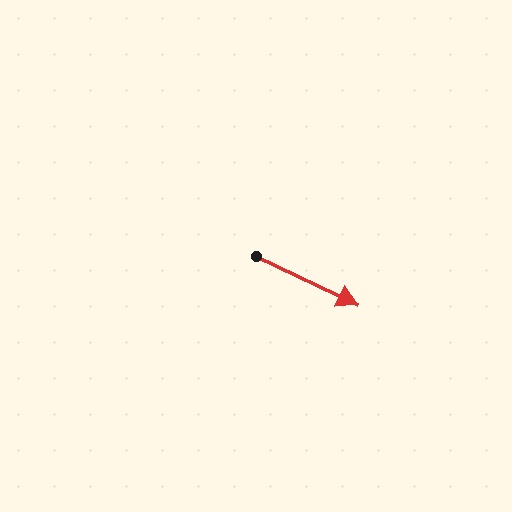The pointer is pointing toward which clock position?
Roughly 4 o'clock.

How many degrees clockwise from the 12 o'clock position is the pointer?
Approximately 116 degrees.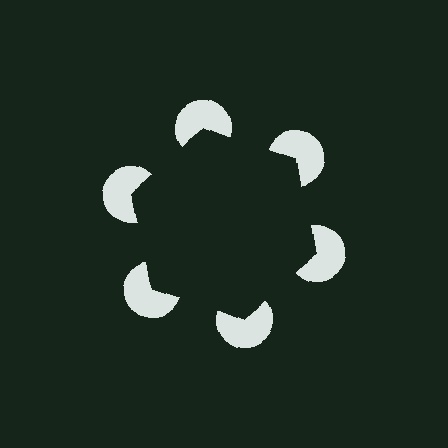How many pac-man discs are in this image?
There are 6 — one at each vertex of the illusory hexagon.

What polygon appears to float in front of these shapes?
An illusory hexagon — its edges are inferred from the aligned wedge cuts in the pac-man discs, not physically drawn.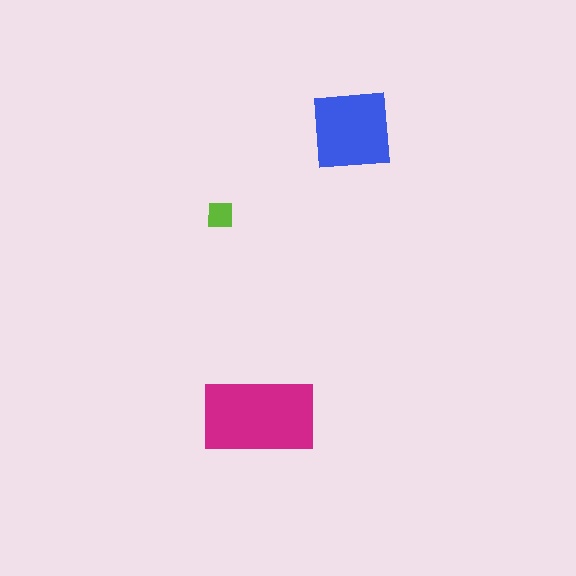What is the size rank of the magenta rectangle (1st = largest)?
1st.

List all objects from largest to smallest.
The magenta rectangle, the blue square, the lime square.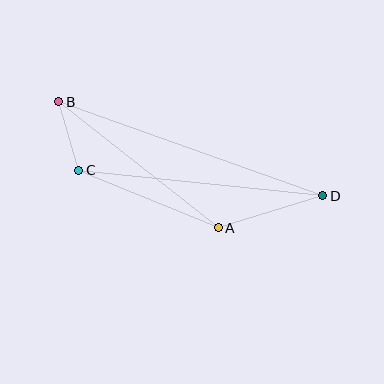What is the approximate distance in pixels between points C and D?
The distance between C and D is approximately 245 pixels.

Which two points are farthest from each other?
Points B and D are farthest from each other.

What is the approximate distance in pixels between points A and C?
The distance between A and C is approximately 151 pixels.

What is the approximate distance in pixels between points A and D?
The distance between A and D is approximately 109 pixels.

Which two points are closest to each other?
Points B and C are closest to each other.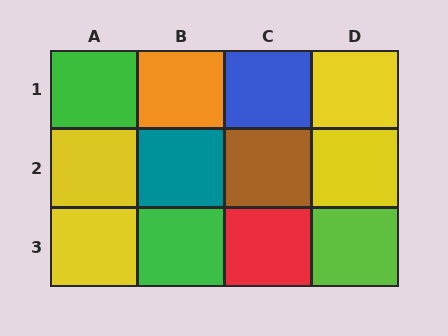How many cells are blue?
1 cell is blue.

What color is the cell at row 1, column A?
Green.